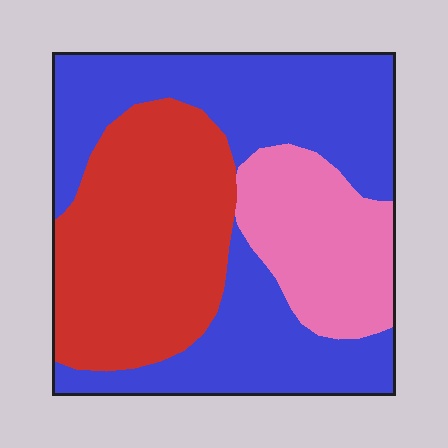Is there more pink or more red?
Red.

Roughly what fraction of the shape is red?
Red takes up about one third (1/3) of the shape.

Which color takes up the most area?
Blue, at roughly 45%.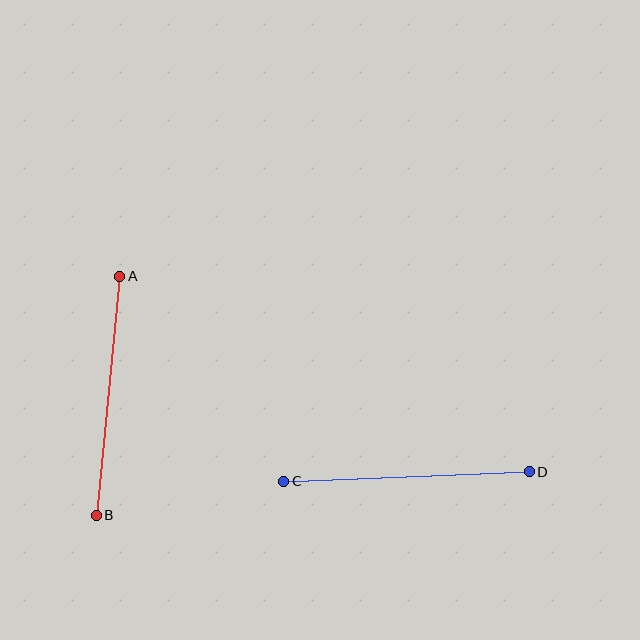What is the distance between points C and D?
The distance is approximately 246 pixels.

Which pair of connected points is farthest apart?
Points C and D are farthest apart.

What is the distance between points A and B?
The distance is approximately 240 pixels.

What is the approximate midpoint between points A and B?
The midpoint is at approximately (108, 396) pixels.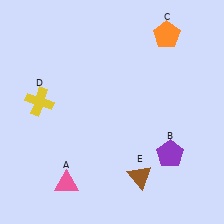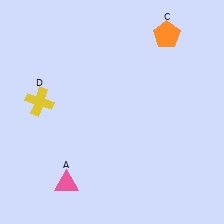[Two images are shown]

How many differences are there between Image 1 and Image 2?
There are 2 differences between the two images.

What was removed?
The purple pentagon (B), the brown triangle (E) were removed in Image 2.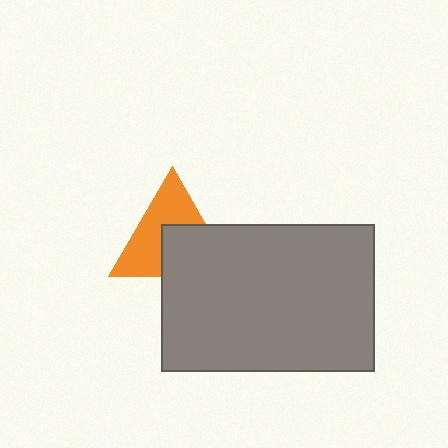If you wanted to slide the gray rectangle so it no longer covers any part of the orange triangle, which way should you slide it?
Slide it down — that is the most direct way to separate the two shapes.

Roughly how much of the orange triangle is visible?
About half of it is visible (roughly 55%).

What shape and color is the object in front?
The object in front is a gray rectangle.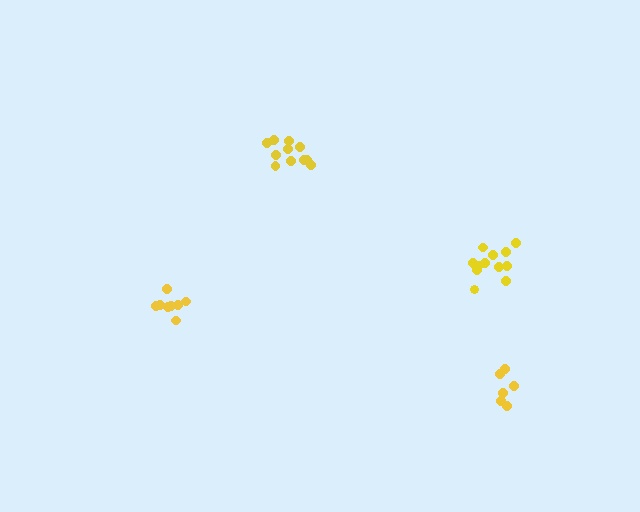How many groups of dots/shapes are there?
There are 4 groups.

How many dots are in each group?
Group 1: 8 dots, Group 2: 6 dots, Group 3: 12 dots, Group 4: 11 dots (37 total).